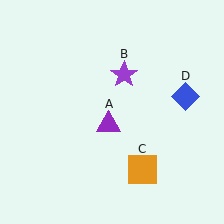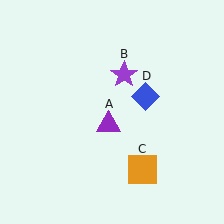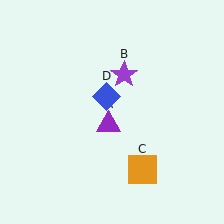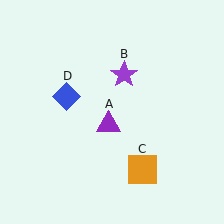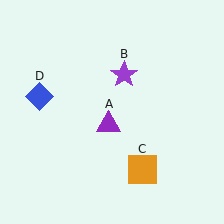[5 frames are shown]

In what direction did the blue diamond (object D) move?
The blue diamond (object D) moved left.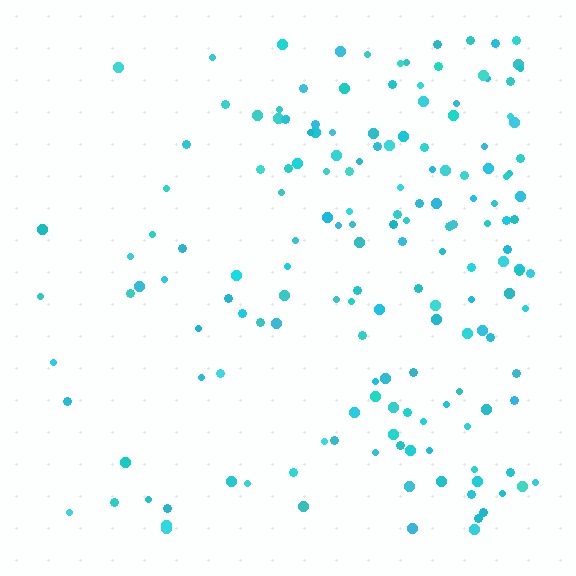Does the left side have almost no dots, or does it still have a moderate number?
Still a moderate number, just noticeably fewer than the right.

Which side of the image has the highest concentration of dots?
The right.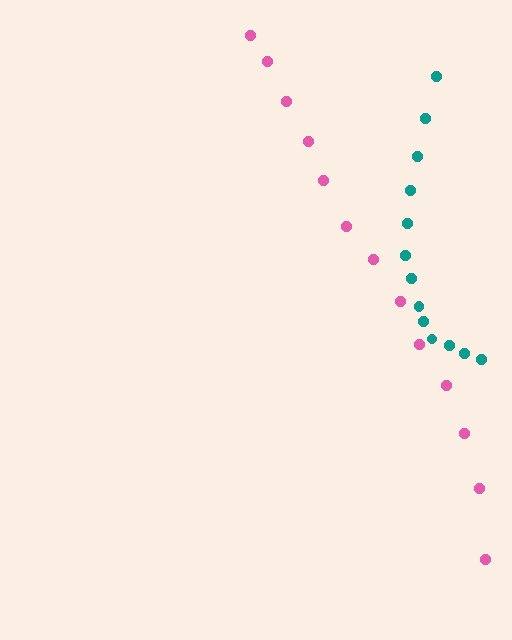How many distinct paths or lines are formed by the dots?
There are 2 distinct paths.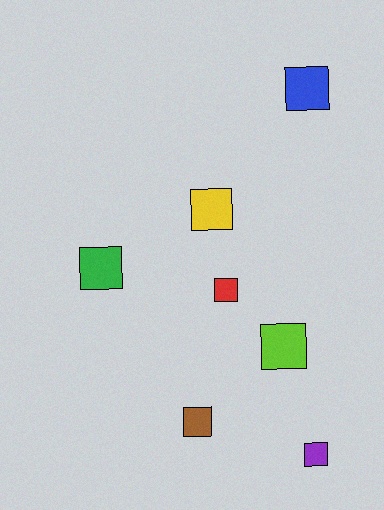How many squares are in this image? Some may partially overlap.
There are 7 squares.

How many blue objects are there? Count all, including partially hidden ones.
There is 1 blue object.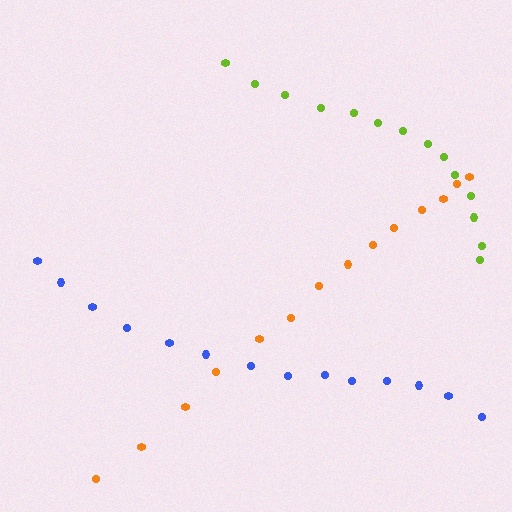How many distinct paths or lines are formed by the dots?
There are 3 distinct paths.